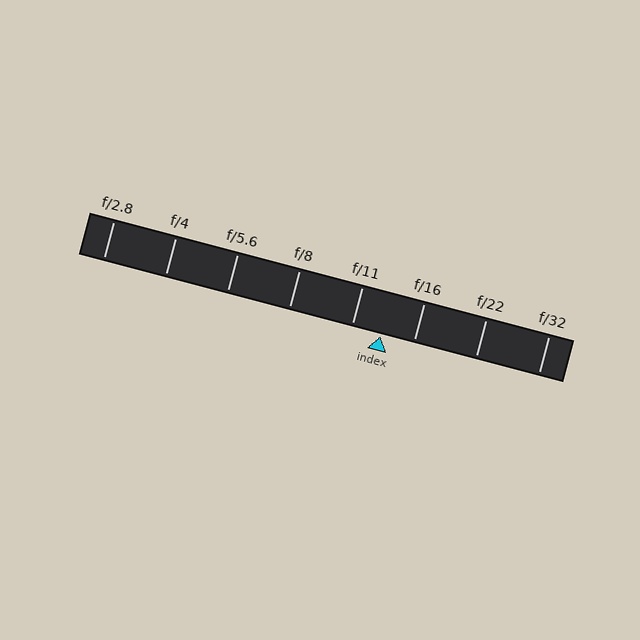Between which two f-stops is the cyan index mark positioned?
The index mark is between f/11 and f/16.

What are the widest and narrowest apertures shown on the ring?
The widest aperture shown is f/2.8 and the narrowest is f/32.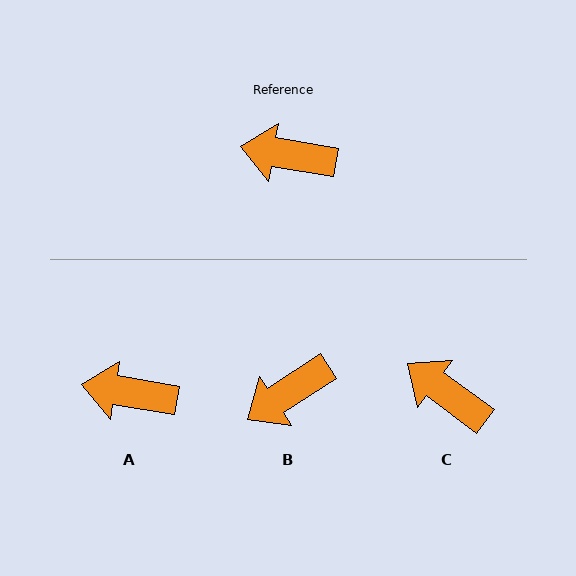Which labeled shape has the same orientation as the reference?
A.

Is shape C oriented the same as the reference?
No, it is off by about 27 degrees.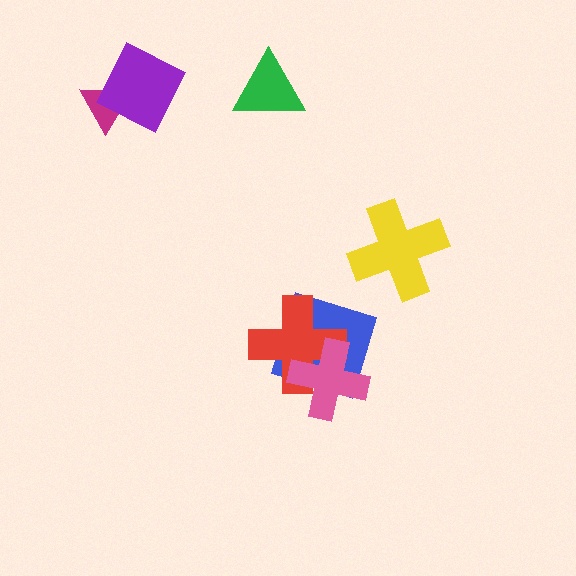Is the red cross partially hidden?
Yes, it is partially covered by another shape.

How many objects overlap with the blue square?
2 objects overlap with the blue square.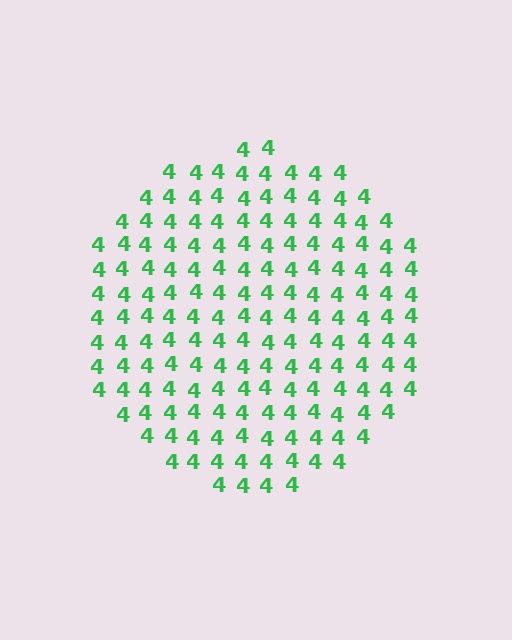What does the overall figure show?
The overall figure shows a circle.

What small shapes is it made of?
It is made of small digit 4's.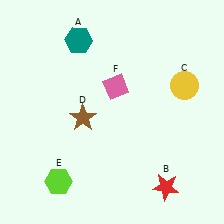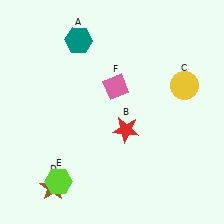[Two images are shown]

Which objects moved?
The objects that moved are: the red star (B), the brown star (D).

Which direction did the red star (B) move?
The red star (B) moved up.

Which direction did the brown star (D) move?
The brown star (D) moved down.